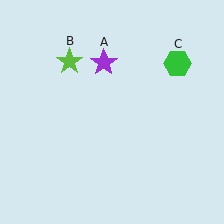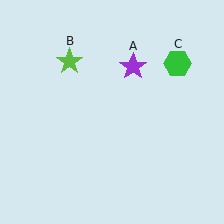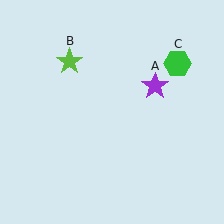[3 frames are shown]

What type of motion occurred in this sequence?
The purple star (object A) rotated clockwise around the center of the scene.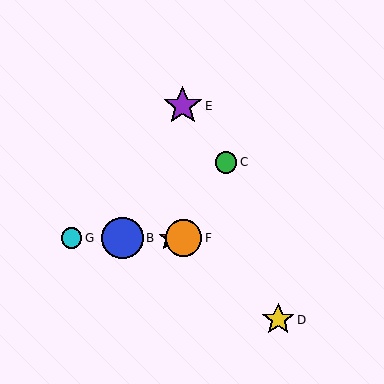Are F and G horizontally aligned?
Yes, both are at y≈238.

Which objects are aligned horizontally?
Objects A, B, F, G are aligned horizontally.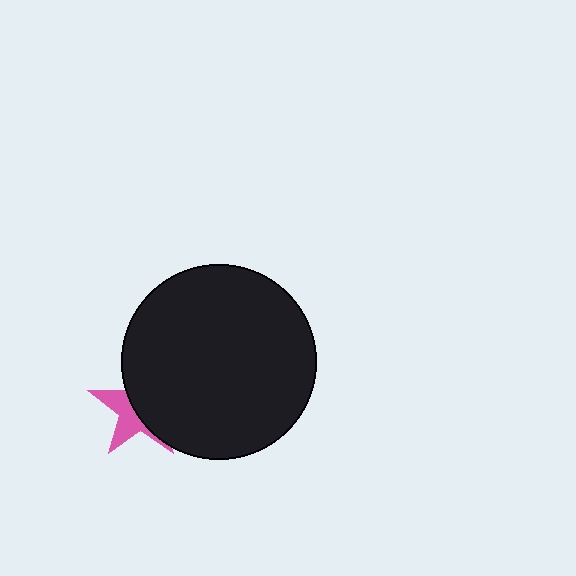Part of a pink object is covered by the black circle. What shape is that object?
It is a star.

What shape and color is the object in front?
The object in front is a black circle.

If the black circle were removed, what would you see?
You would see the complete pink star.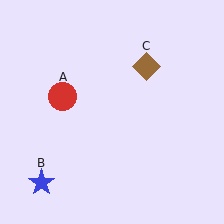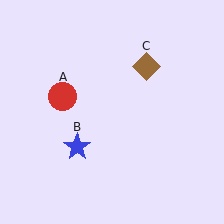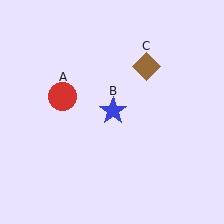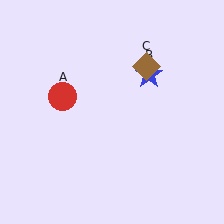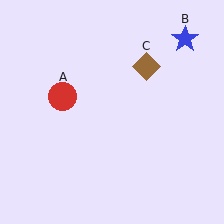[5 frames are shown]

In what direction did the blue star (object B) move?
The blue star (object B) moved up and to the right.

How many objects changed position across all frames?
1 object changed position: blue star (object B).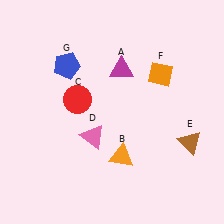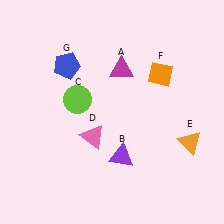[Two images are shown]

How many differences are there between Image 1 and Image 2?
There are 3 differences between the two images.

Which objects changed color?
B changed from orange to purple. C changed from red to lime. E changed from brown to orange.